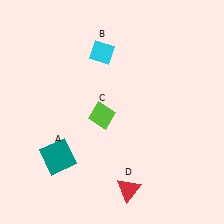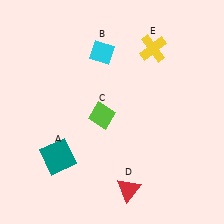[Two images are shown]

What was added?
A yellow cross (E) was added in Image 2.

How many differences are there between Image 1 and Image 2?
There is 1 difference between the two images.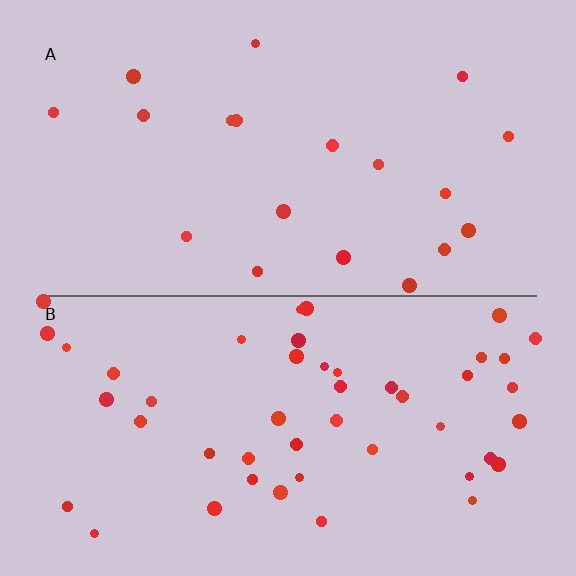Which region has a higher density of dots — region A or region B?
B (the bottom).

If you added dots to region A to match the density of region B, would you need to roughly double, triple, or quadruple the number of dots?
Approximately double.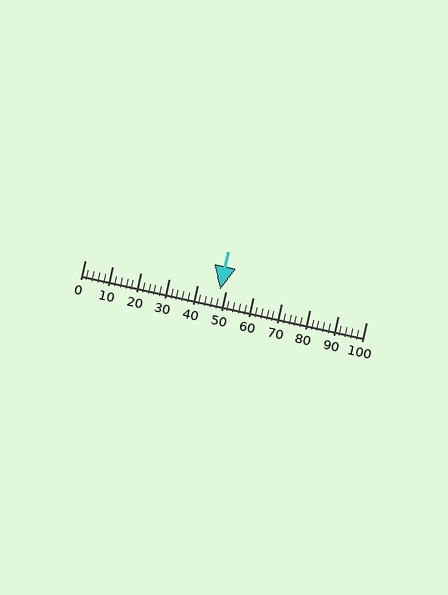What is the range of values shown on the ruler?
The ruler shows values from 0 to 100.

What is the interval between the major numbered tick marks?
The major tick marks are spaced 10 units apart.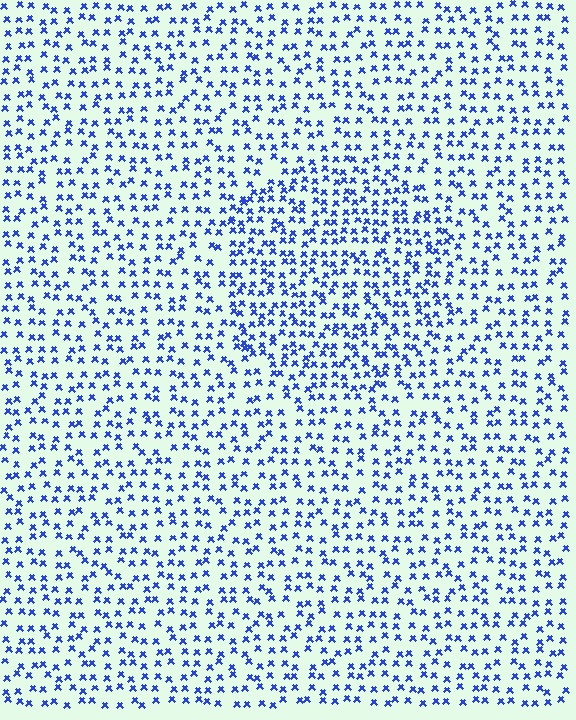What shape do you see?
I see a circle.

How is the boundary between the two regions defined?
The boundary is defined by a change in element density (approximately 1.5x ratio). All elements are the same color, size, and shape.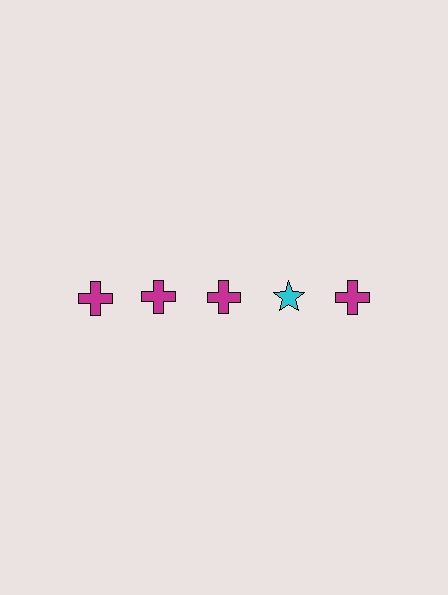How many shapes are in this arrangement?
There are 5 shapes arranged in a grid pattern.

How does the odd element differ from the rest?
It differs in both color (cyan instead of magenta) and shape (star instead of cross).